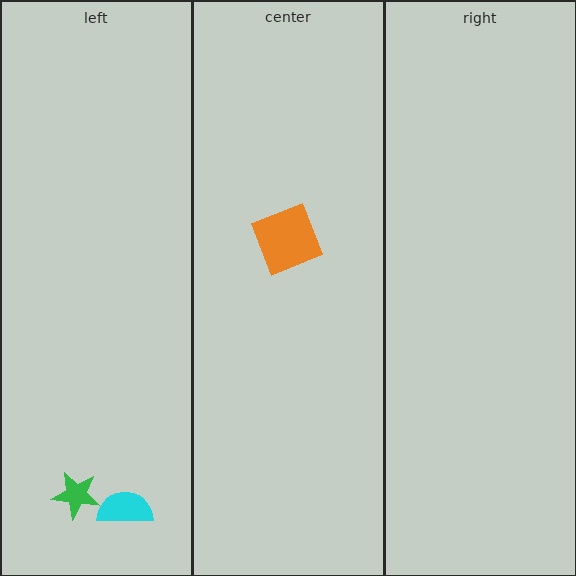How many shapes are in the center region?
1.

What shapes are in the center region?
The orange square.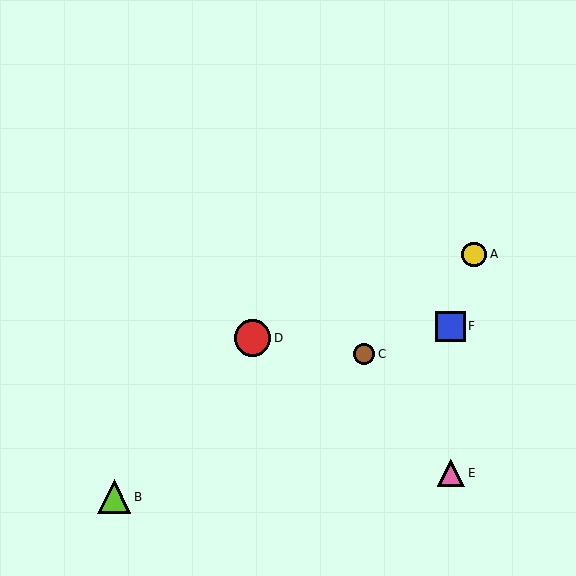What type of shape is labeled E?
Shape E is a pink triangle.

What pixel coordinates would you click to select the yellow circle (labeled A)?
Click at (474, 254) to select the yellow circle A.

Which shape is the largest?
The red circle (labeled D) is the largest.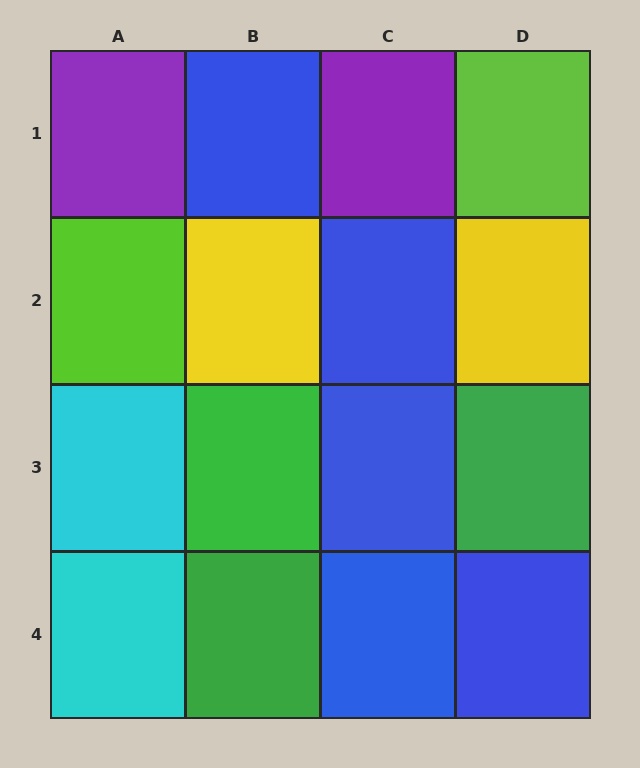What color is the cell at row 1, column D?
Lime.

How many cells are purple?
2 cells are purple.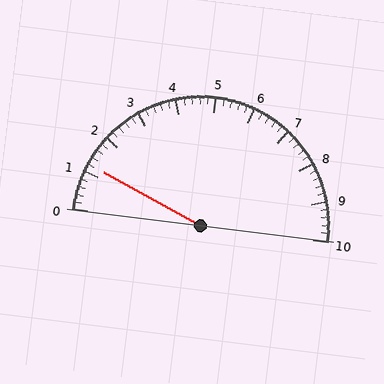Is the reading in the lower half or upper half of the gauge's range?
The reading is in the lower half of the range (0 to 10).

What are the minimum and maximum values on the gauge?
The gauge ranges from 0 to 10.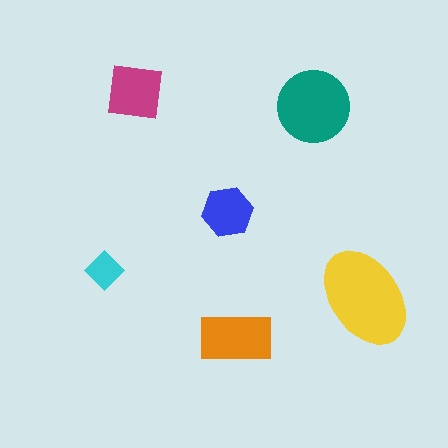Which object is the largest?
The yellow ellipse.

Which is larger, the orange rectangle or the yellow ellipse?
The yellow ellipse.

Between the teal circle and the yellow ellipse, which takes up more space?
The yellow ellipse.